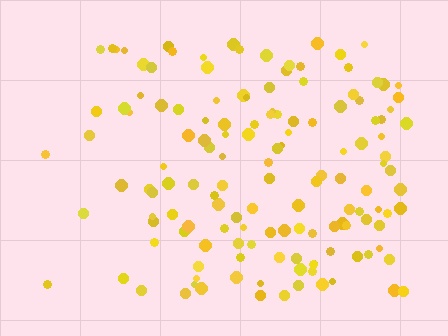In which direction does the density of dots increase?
From left to right, with the right side densest.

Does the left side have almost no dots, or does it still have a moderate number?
Still a moderate number, just noticeably fewer than the right.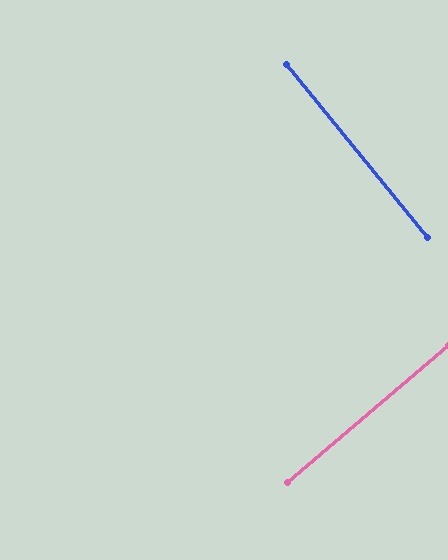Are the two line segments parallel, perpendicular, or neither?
Perpendicular — they meet at approximately 89°.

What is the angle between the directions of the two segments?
Approximately 89 degrees.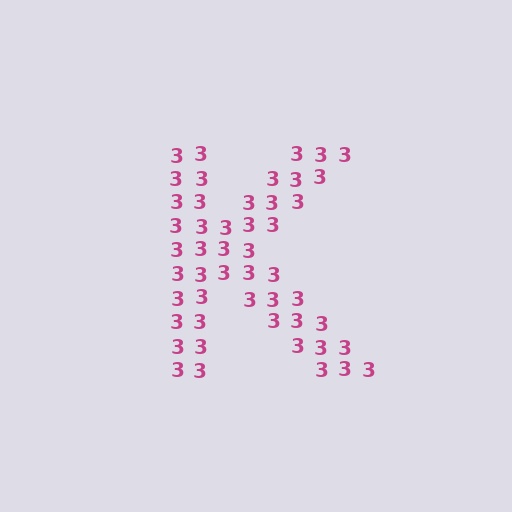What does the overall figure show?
The overall figure shows the letter K.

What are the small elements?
The small elements are digit 3's.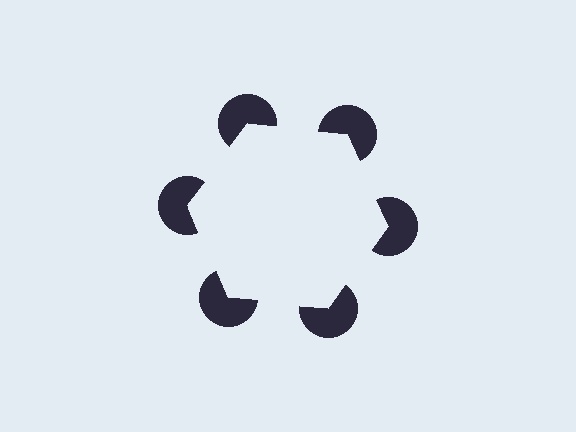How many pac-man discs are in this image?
There are 6 — one at each vertex of the illusory hexagon.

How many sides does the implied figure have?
6 sides.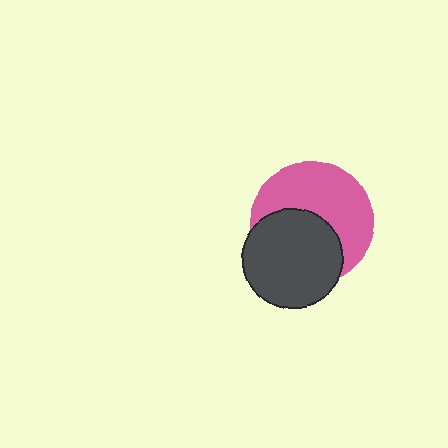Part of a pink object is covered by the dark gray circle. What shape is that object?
It is a circle.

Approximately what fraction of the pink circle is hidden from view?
Roughly 45% of the pink circle is hidden behind the dark gray circle.